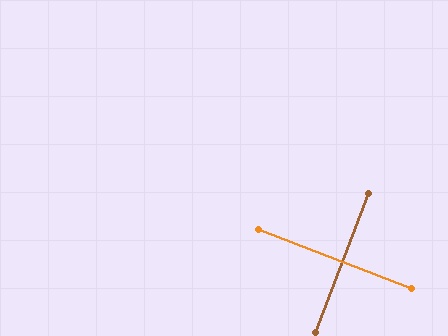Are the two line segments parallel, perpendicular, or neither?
Perpendicular — they meet at approximately 90°.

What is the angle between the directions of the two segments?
Approximately 90 degrees.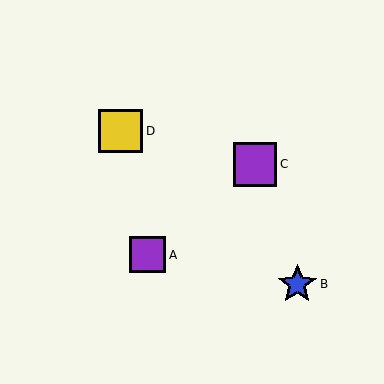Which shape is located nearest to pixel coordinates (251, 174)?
The purple square (labeled C) at (255, 164) is nearest to that location.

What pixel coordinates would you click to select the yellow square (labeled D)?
Click at (121, 131) to select the yellow square D.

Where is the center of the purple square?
The center of the purple square is at (148, 255).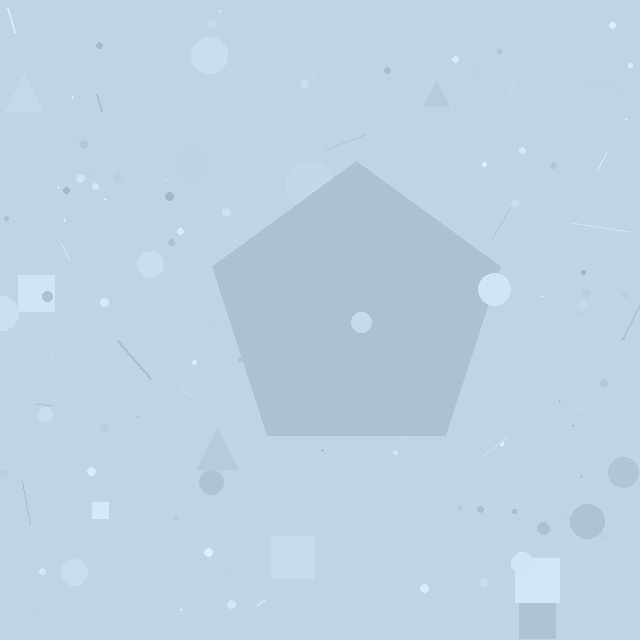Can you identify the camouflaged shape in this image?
The camouflaged shape is a pentagon.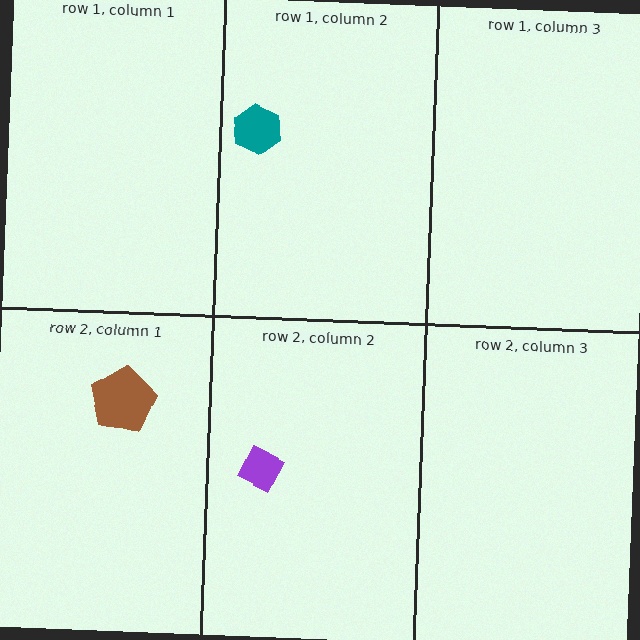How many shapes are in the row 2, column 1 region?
1.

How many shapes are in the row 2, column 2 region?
1.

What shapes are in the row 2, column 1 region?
The brown pentagon.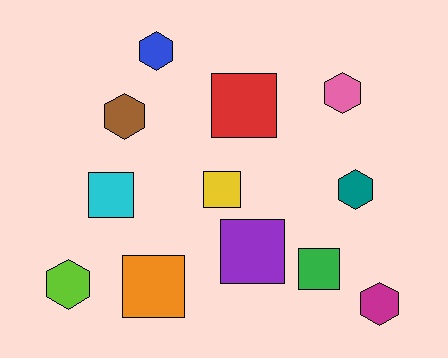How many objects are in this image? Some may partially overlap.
There are 12 objects.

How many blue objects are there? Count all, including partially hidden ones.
There is 1 blue object.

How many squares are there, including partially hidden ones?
There are 6 squares.